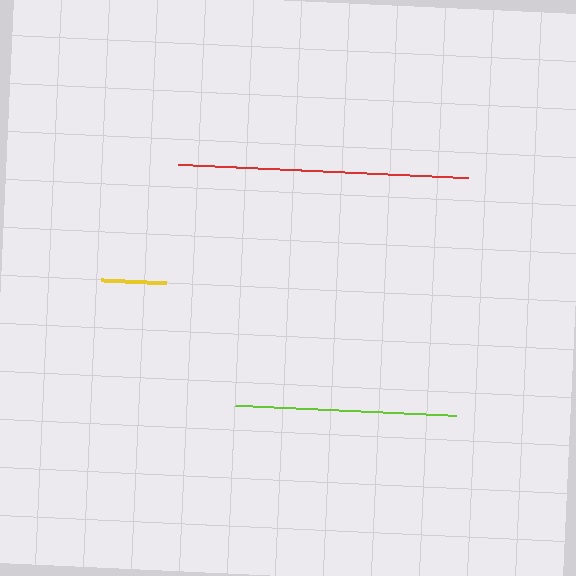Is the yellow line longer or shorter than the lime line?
The lime line is longer than the yellow line.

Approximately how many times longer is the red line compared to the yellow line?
The red line is approximately 4.4 times the length of the yellow line.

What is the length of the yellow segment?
The yellow segment is approximately 66 pixels long.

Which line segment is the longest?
The red line is the longest at approximately 291 pixels.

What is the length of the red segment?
The red segment is approximately 291 pixels long.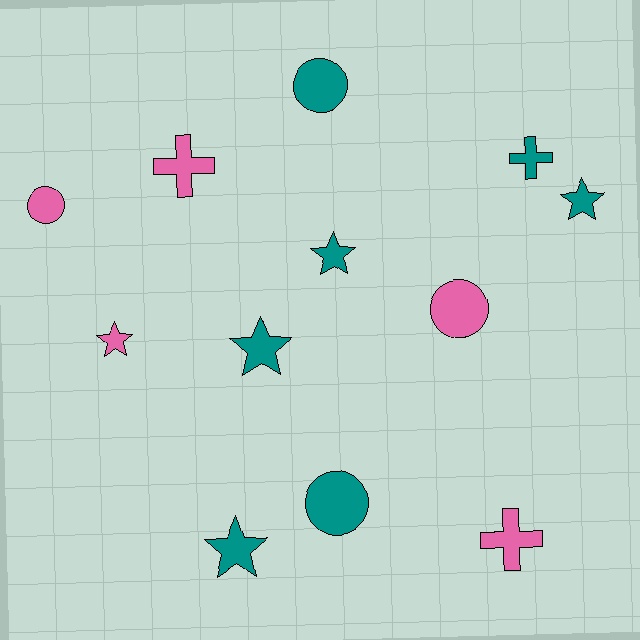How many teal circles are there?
There are 2 teal circles.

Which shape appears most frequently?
Star, with 5 objects.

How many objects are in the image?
There are 12 objects.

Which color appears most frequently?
Teal, with 7 objects.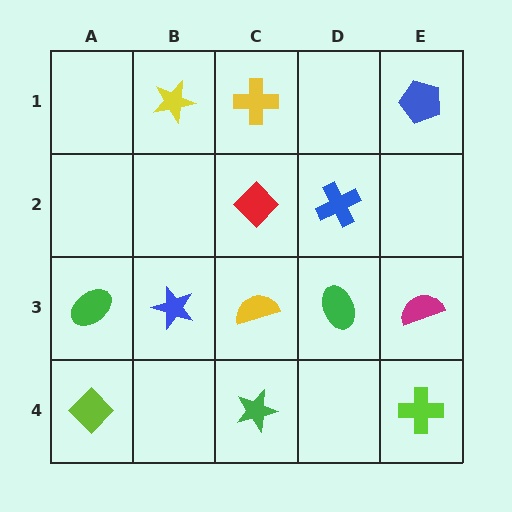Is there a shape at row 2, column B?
No, that cell is empty.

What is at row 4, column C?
A green star.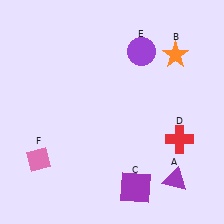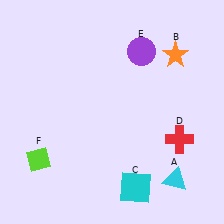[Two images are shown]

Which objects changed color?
A changed from purple to cyan. C changed from purple to cyan. F changed from pink to lime.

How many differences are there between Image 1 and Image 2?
There are 3 differences between the two images.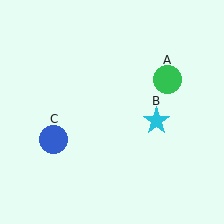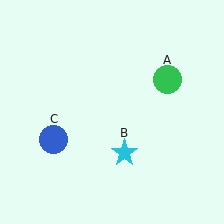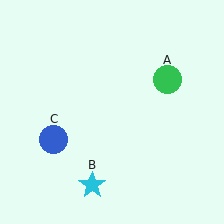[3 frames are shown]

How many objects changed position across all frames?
1 object changed position: cyan star (object B).